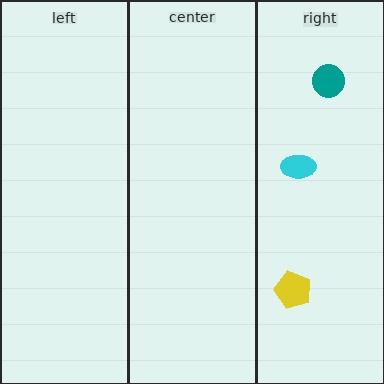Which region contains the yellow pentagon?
The right region.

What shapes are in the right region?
The yellow pentagon, the cyan ellipse, the teal circle.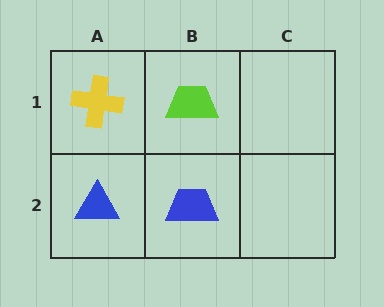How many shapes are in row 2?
2 shapes.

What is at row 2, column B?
A blue trapezoid.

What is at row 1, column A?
A yellow cross.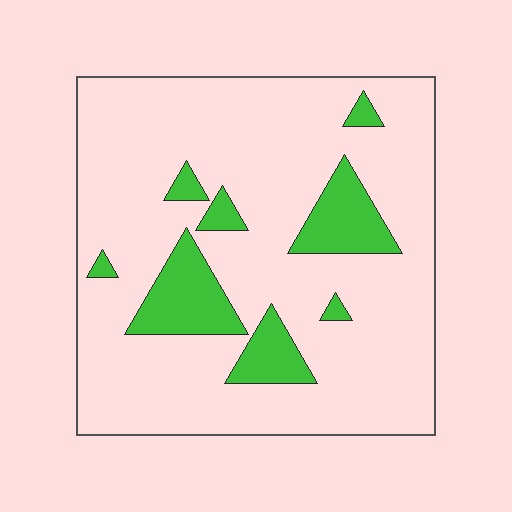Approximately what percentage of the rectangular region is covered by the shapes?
Approximately 15%.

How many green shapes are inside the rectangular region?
8.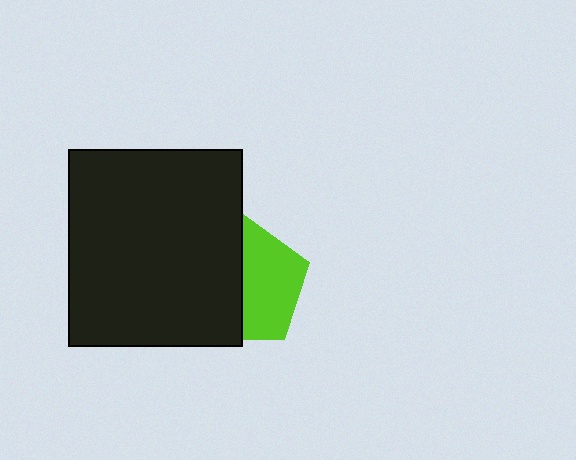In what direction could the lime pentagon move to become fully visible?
The lime pentagon could move right. That would shift it out from behind the black rectangle entirely.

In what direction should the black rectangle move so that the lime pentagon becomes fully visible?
The black rectangle should move left. That is the shortest direction to clear the overlap and leave the lime pentagon fully visible.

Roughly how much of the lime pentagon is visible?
About half of it is visible (roughly 50%).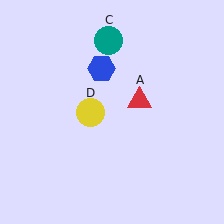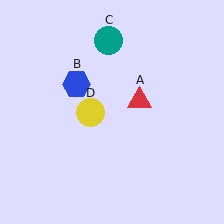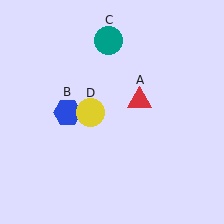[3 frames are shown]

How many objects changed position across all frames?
1 object changed position: blue hexagon (object B).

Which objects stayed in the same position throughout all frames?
Red triangle (object A) and teal circle (object C) and yellow circle (object D) remained stationary.